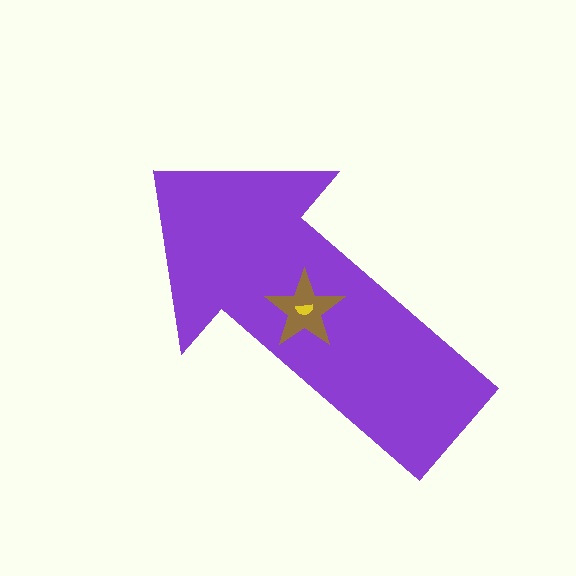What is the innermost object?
The yellow semicircle.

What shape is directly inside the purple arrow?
The brown star.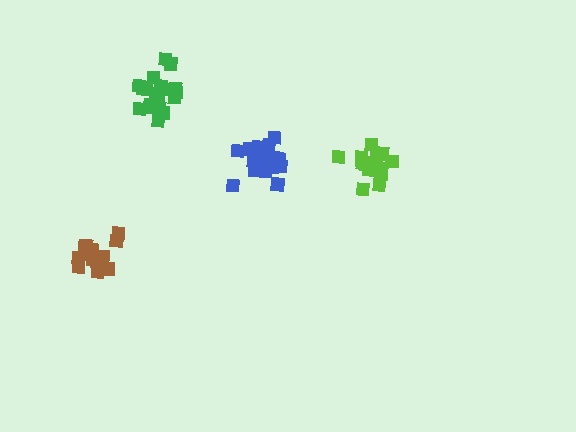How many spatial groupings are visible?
There are 4 spatial groupings.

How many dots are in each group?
Group 1: 19 dots, Group 2: 17 dots, Group 3: 19 dots, Group 4: 14 dots (69 total).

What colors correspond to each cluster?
The clusters are colored: blue, lime, green, brown.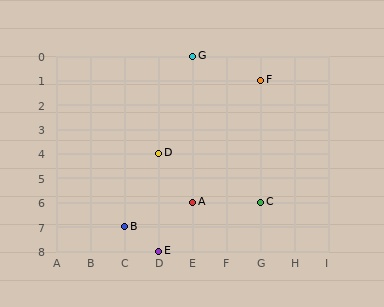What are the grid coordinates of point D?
Point D is at grid coordinates (D, 4).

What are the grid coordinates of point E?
Point E is at grid coordinates (D, 8).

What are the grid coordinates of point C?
Point C is at grid coordinates (G, 6).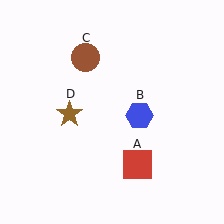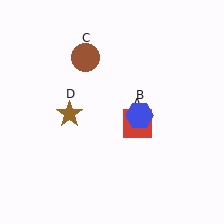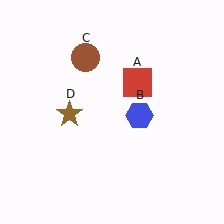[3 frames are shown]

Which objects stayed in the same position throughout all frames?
Blue hexagon (object B) and brown circle (object C) and brown star (object D) remained stationary.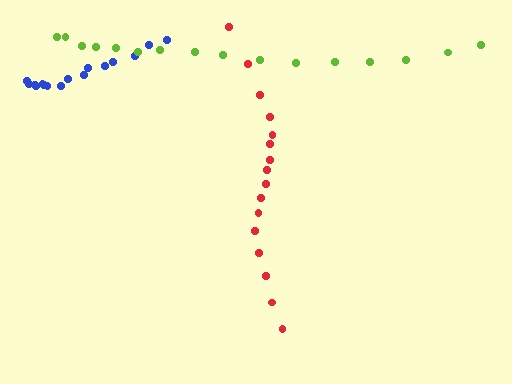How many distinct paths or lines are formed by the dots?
There are 3 distinct paths.